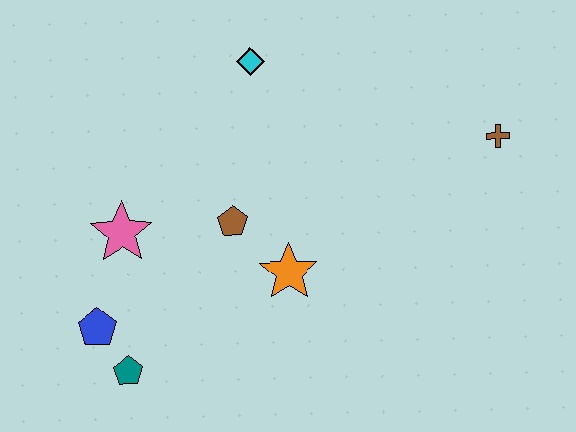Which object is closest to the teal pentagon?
The blue pentagon is closest to the teal pentagon.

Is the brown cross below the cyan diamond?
Yes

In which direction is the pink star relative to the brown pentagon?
The pink star is to the left of the brown pentagon.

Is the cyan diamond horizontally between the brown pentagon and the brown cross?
Yes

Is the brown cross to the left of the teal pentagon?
No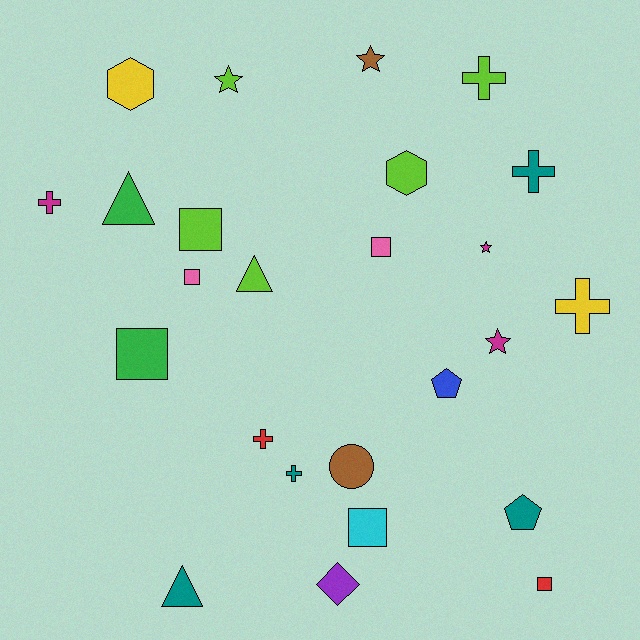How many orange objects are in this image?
There are no orange objects.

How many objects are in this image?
There are 25 objects.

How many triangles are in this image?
There are 3 triangles.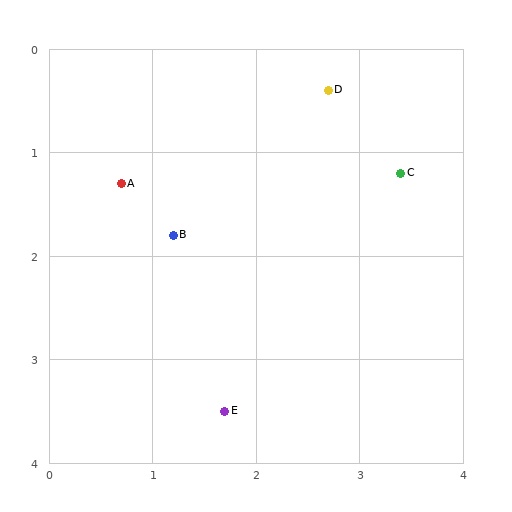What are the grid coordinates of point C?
Point C is at approximately (3.4, 1.2).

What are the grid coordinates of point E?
Point E is at approximately (1.7, 3.5).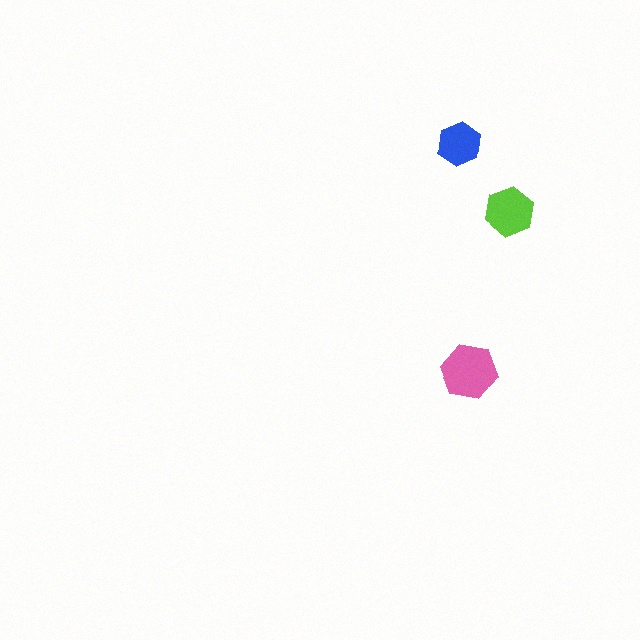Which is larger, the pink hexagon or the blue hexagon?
The pink one.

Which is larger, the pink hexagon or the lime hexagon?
The pink one.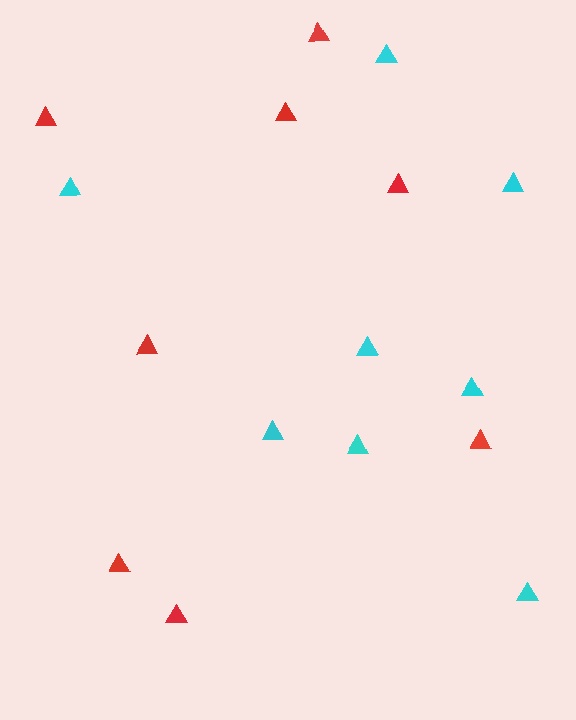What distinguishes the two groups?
There are 2 groups: one group of red triangles (8) and one group of cyan triangles (8).